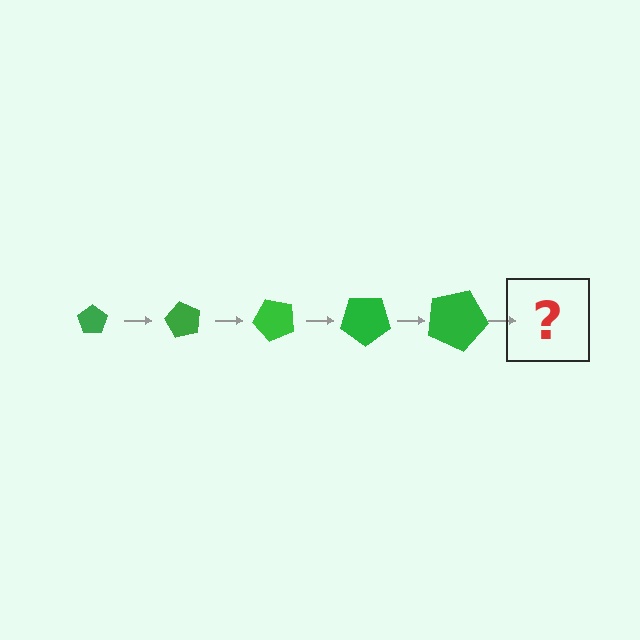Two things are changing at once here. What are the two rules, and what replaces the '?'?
The two rules are that the pentagon grows larger each step and it rotates 60 degrees each step. The '?' should be a pentagon, larger than the previous one and rotated 300 degrees from the start.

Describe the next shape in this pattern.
It should be a pentagon, larger than the previous one and rotated 300 degrees from the start.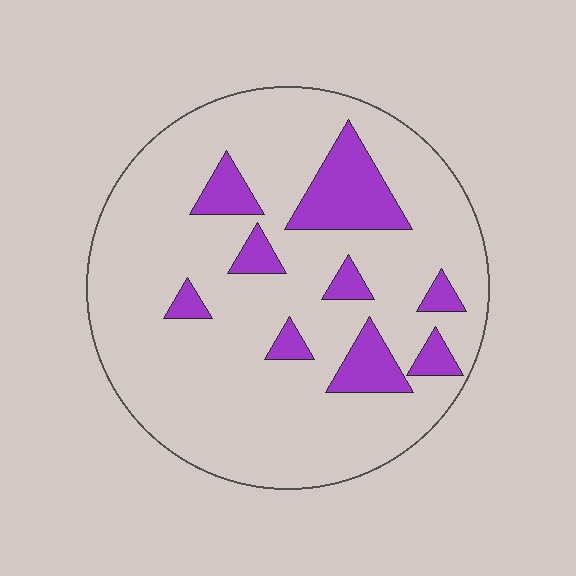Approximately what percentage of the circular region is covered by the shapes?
Approximately 15%.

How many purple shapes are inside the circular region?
9.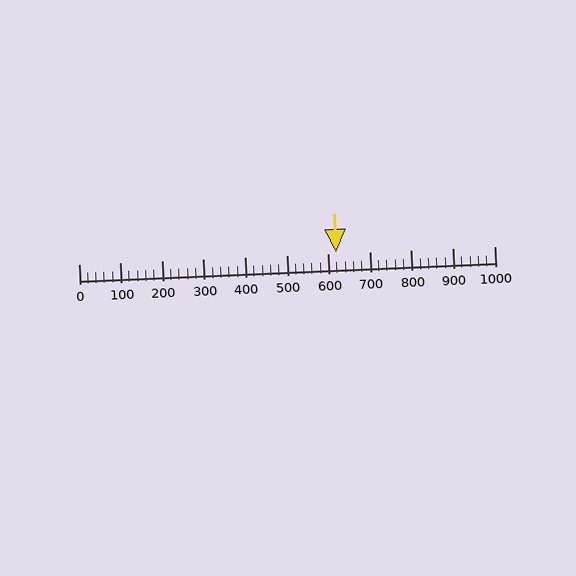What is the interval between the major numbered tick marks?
The major tick marks are spaced 100 units apart.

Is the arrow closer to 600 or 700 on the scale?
The arrow is closer to 600.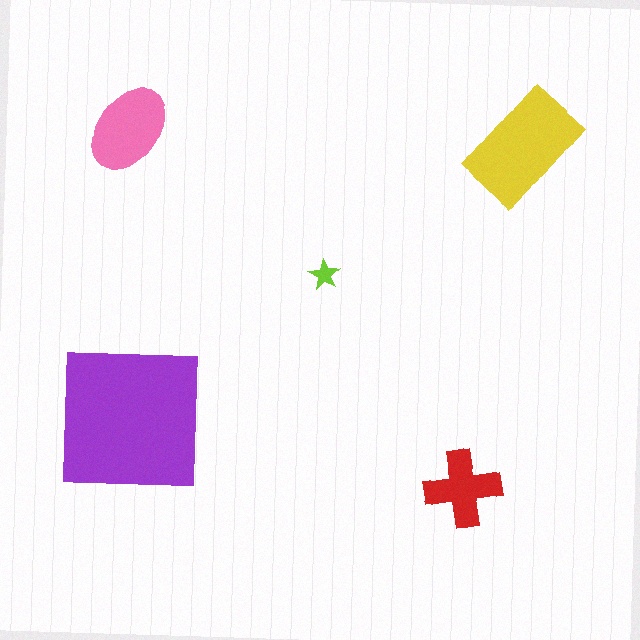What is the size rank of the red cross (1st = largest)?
4th.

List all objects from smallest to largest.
The lime star, the red cross, the pink ellipse, the yellow rectangle, the purple square.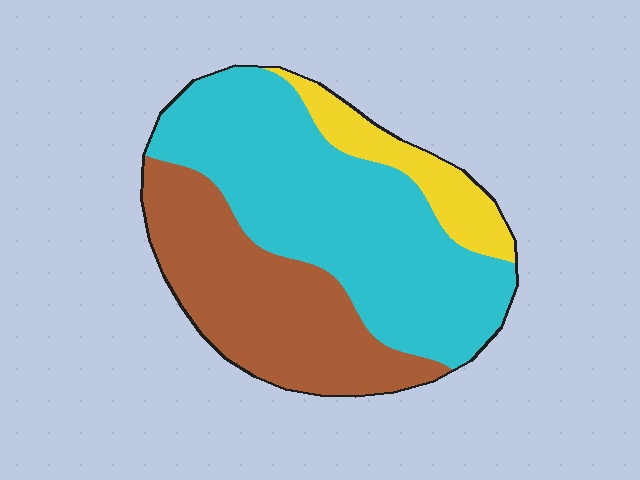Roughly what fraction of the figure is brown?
Brown covers about 35% of the figure.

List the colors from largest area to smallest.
From largest to smallest: cyan, brown, yellow.